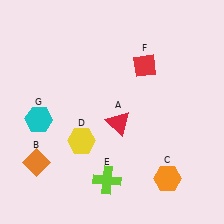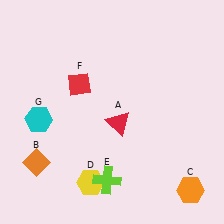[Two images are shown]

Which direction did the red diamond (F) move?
The red diamond (F) moved left.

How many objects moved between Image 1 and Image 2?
3 objects moved between the two images.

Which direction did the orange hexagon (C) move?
The orange hexagon (C) moved right.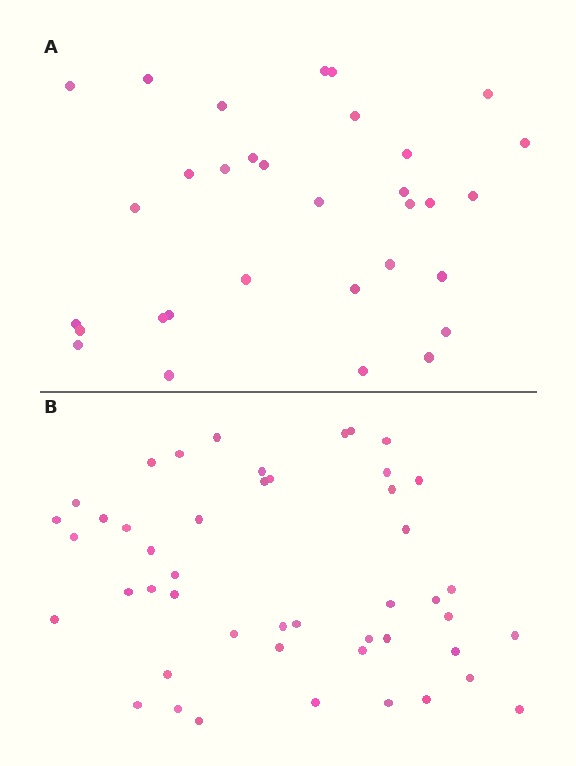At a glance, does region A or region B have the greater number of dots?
Region B (the bottom region) has more dots.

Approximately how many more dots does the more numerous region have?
Region B has approximately 15 more dots than region A.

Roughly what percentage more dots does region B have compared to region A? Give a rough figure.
About 45% more.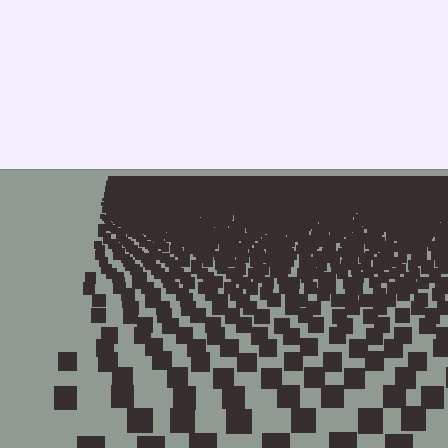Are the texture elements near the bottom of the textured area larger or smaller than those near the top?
Larger. Near the bottom, elements are closer to the viewer and appear at a bigger on-screen size.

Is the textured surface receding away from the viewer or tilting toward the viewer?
The surface is receding away from the viewer. Texture elements get smaller and denser toward the top.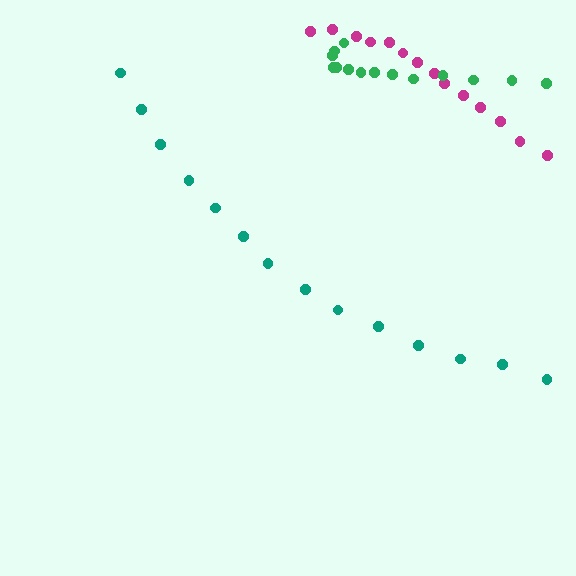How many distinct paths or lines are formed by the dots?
There are 3 distinct paths.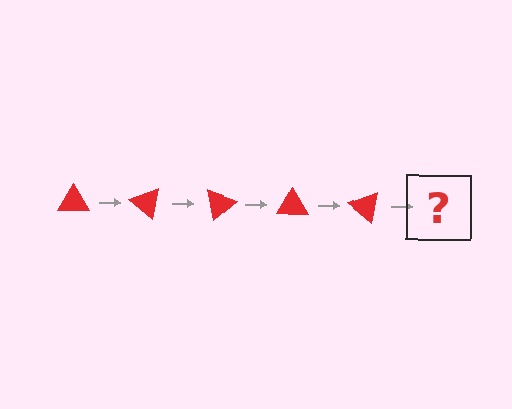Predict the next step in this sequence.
The next step is a red triangle rotated 200 degrees.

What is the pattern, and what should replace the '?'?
The pattern is that the triangle rotates 40 degrees each step. The '?' should be a red triangle rotated 200 degrees.